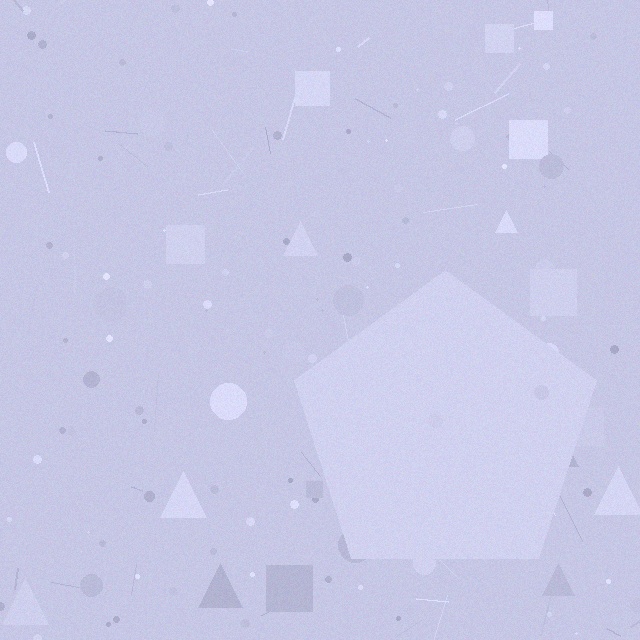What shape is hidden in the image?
A pentagon is hidden in the image.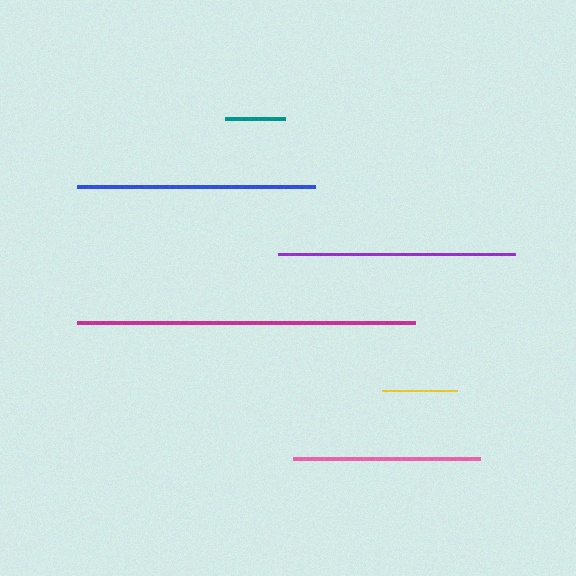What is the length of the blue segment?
The blue segment is approximately 238 pixels long.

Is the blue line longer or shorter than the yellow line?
The blue line is longer than the yellow line.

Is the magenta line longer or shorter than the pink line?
The magenta line is longer than the pink line.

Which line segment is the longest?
The magenta line is the longest at approximately 338 pixels.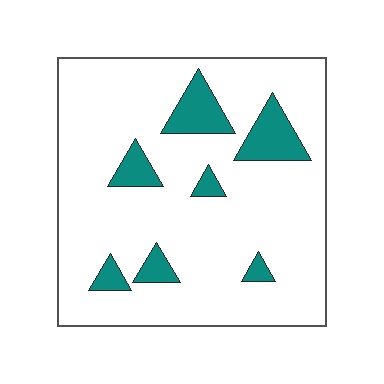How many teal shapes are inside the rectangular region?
7.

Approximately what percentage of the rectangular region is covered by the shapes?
Approximately 15%.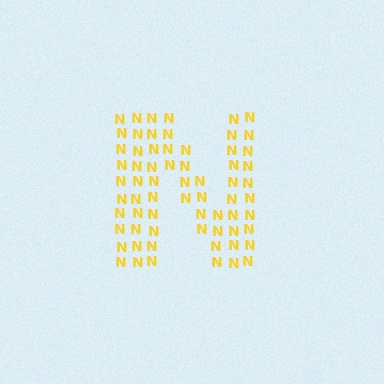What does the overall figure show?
The overall figure shows the letter N.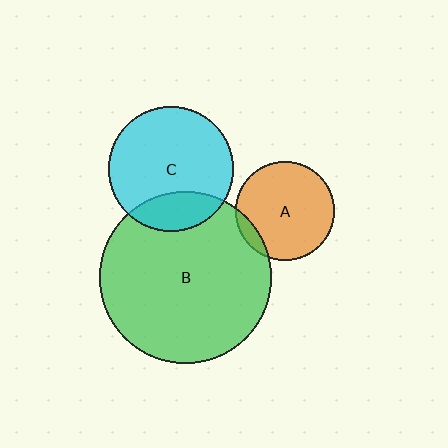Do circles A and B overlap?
Yes.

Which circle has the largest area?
Circle B (green).